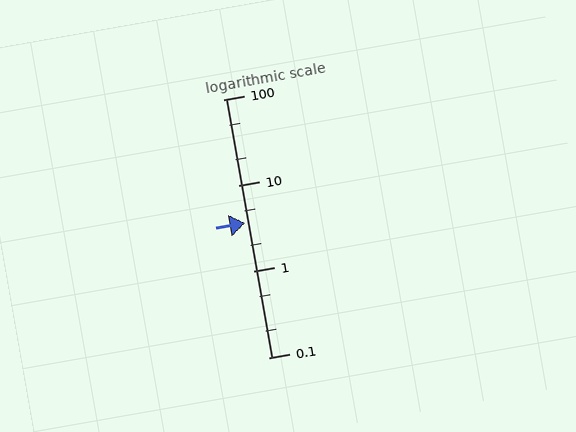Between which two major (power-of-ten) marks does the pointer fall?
The pointer is between 1 and 10.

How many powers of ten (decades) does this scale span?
The scale spans 3 decades, from 0.1 to 100.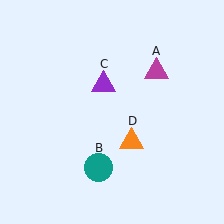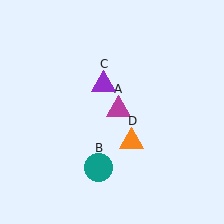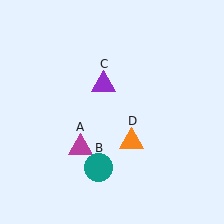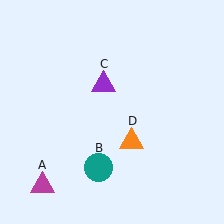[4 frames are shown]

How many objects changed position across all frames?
1 object changed position: magenta triangle (object A).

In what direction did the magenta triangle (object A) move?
The magenta triangle (object A) moved down and to the left.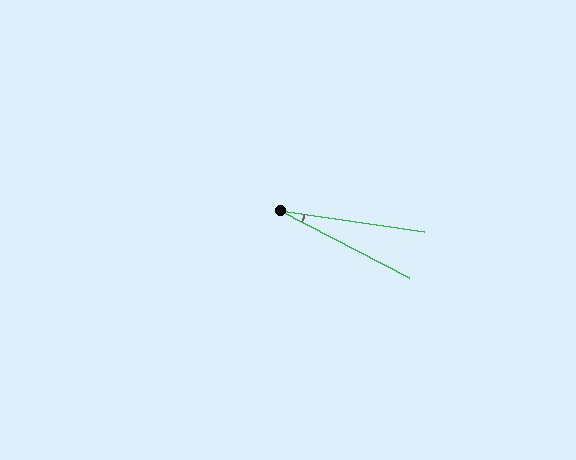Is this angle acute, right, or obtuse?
It is acute.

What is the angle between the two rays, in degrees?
Approximately 19 degrees.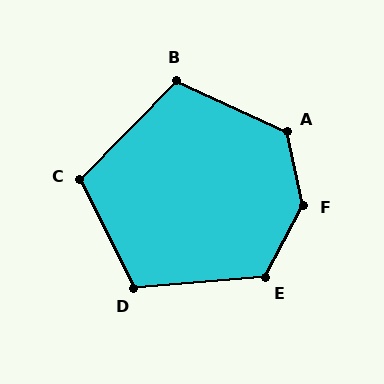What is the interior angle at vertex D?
Approximately 112 degrees (obtuse).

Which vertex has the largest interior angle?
F, at approximately 139 degrees.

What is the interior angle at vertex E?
Approximately 123 degrees (obtuse).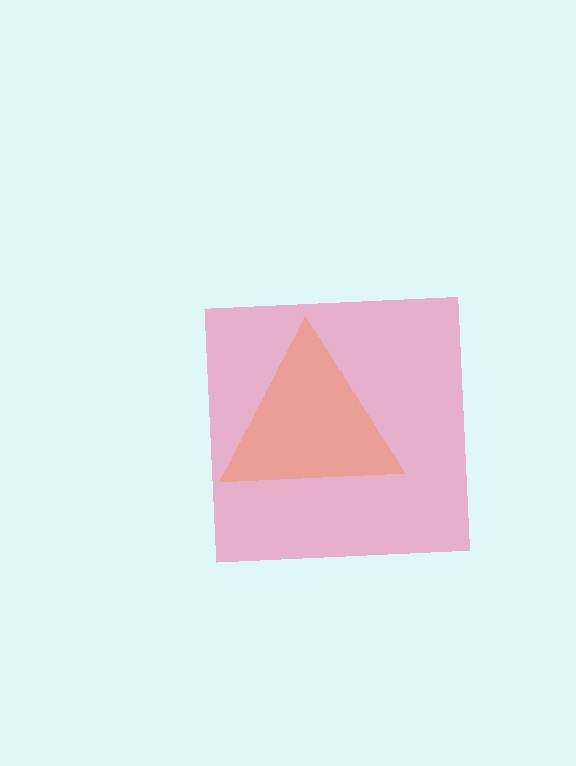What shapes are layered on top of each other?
The layered shapes are: a yellow triangle, a pink square.